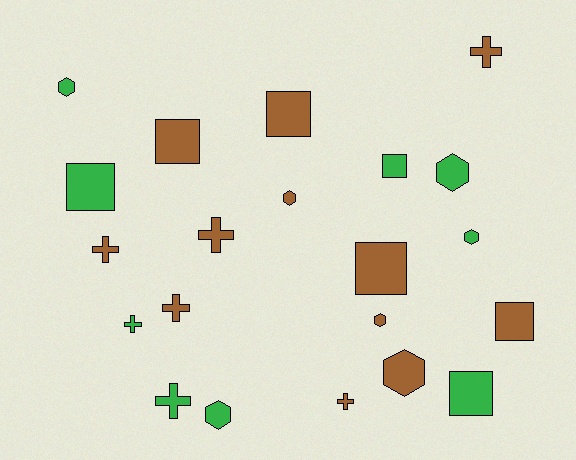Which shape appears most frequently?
Square, with 7 objects.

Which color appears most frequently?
Brown, with 12 objects.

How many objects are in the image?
There are 21 objects.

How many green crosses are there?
There are 2 green crosses.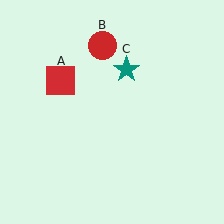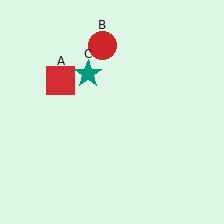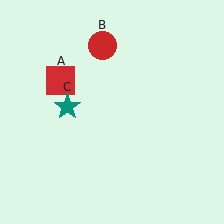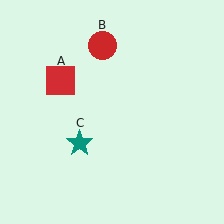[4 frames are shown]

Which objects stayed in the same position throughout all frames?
Red square (object A) and red circle (object B) remained stationary.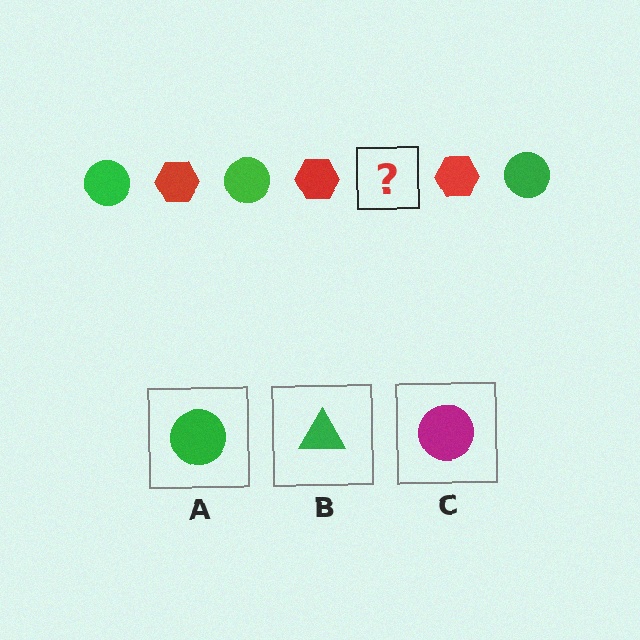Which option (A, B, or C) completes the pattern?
A.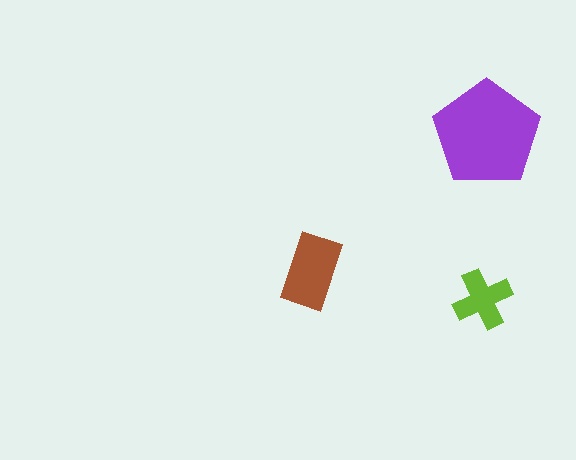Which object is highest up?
The purple pentagon is topmost.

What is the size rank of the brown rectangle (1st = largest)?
2nd.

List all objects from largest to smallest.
The purple pentagon, the brown rectangle, the lime cross.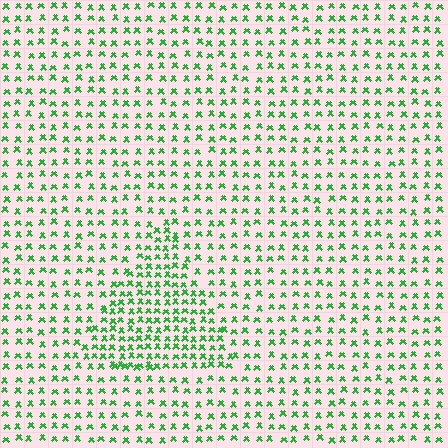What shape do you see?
I see a triangle.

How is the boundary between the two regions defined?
The boundary is defined by a change in element density (approximately 1.8x ratio). All elements are the same color, size, and shape.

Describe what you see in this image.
The image contains small green elements arranged at two different densities. A triangle-shaped region is visible where the elements are more densely packed than the surrounding area.